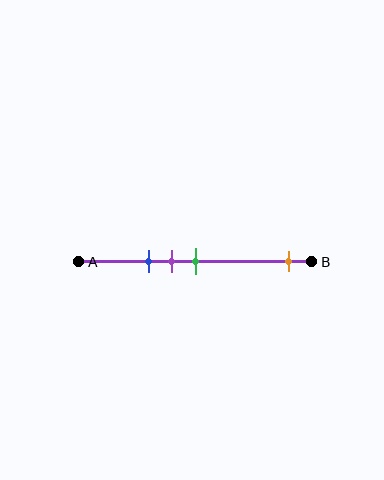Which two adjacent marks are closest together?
The purple and green marks are the closest adjacent pair.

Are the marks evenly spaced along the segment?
No, the marks are not evenly spaced.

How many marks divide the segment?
There are 4 marks dividing the segment.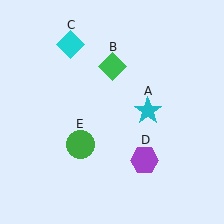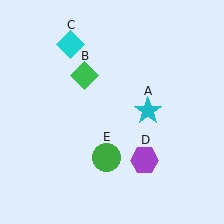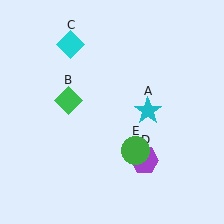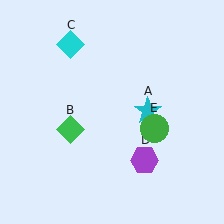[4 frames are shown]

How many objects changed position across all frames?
2 objects changed position: green diamond (object B), green circle (object E).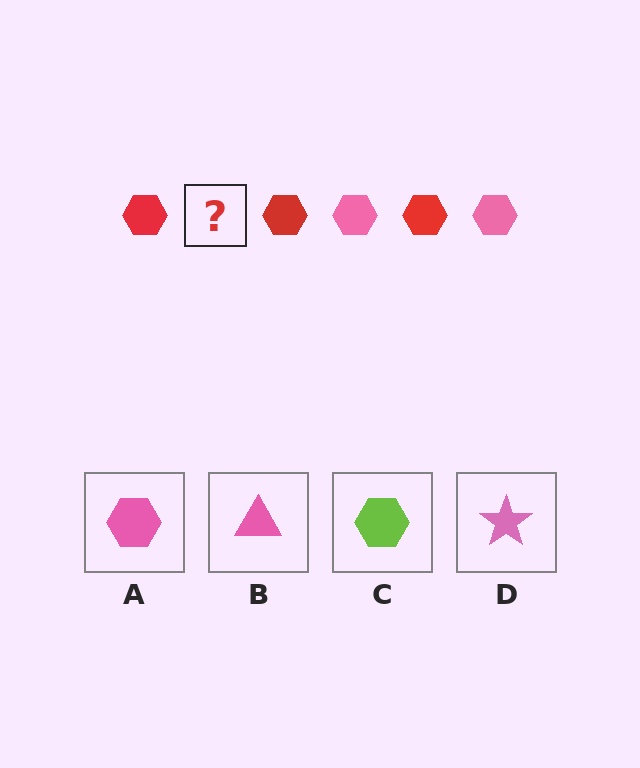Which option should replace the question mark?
Option A.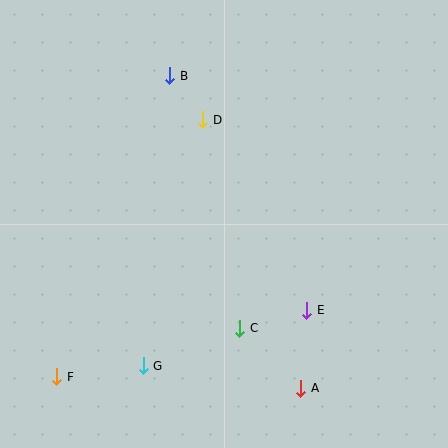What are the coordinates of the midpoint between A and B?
The midpoint between A and B is at (235, 232).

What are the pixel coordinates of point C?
Point C is at (240, 328).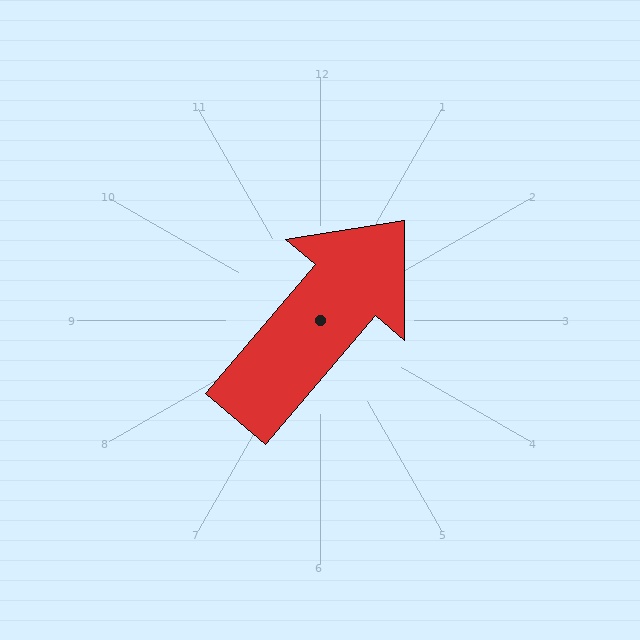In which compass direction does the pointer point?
Northeast.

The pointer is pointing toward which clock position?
Roughly 1 o'clock.